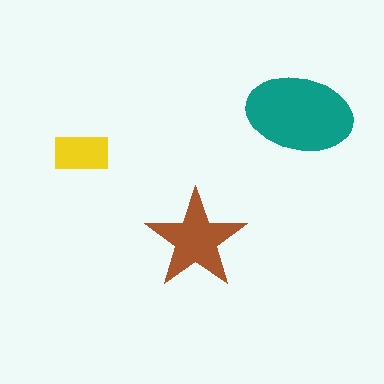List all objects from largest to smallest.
The teal ellipse, the brown star, the yellow rectangle.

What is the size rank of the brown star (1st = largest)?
2nd.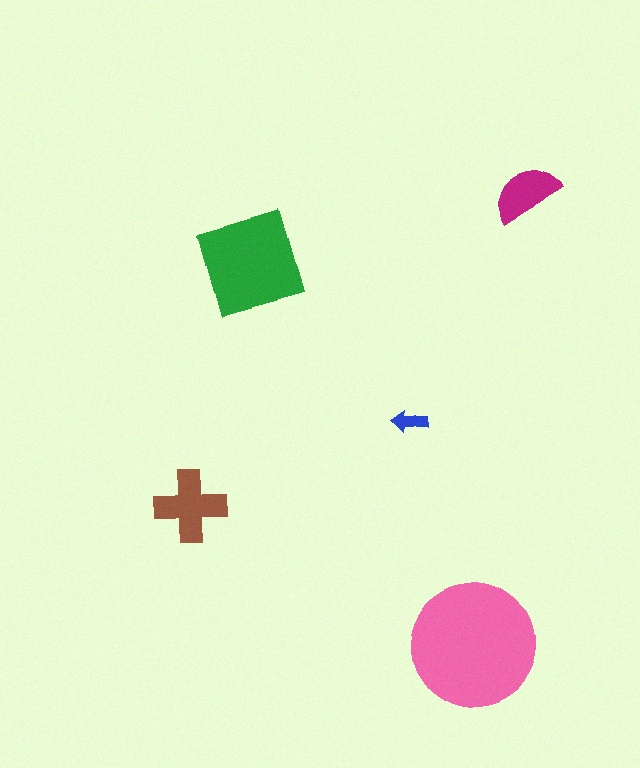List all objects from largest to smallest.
The pink circle, the green square, the brown cross, the magenta semicircle, the blue arrow.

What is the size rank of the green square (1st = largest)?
2nd.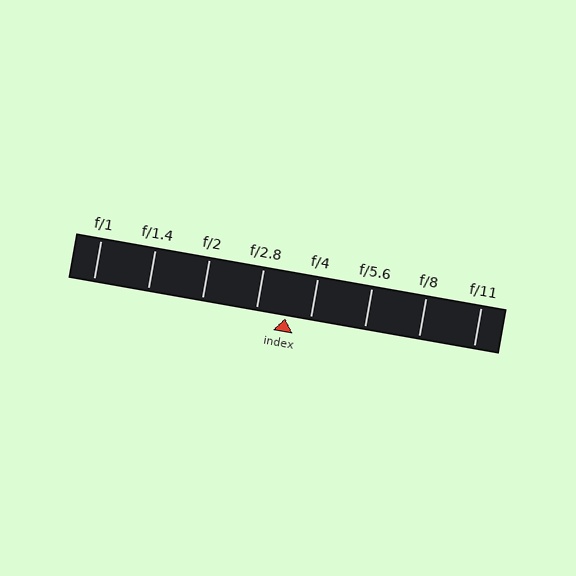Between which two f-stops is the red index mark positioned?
The index mark is between f/2.8 and f/4.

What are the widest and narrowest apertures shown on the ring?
The widest aperture shown is f/1 and the narrowest is f/11.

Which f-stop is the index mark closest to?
The index mark is closest to f/4.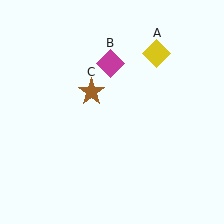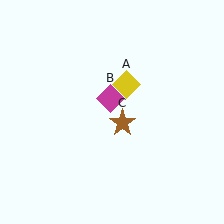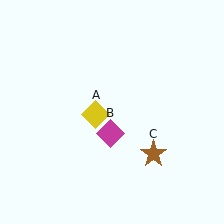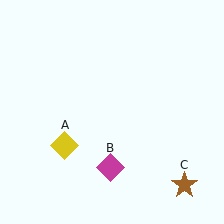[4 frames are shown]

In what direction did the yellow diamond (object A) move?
The yellow diamond (object A) moved down and to the left.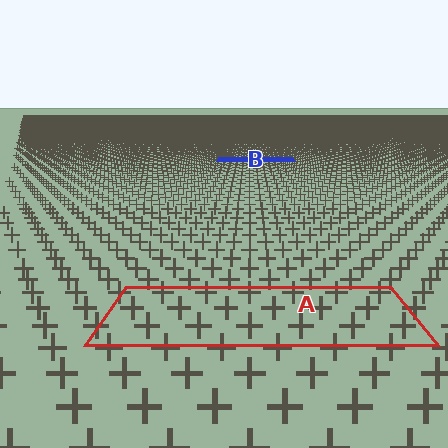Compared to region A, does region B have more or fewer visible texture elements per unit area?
Region B has more texture elements per unit area — they are packed more densely because it is farther away.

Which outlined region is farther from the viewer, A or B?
Region B is farther from the viewer — the texture elements inside it appear smaller and more densely packed.